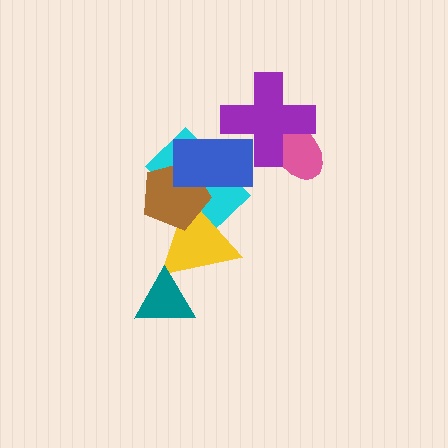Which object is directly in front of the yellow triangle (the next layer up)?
The brown pentagon is directly in front of the yellow triangle.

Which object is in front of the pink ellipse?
The purple cross is in front of the pink ellipse.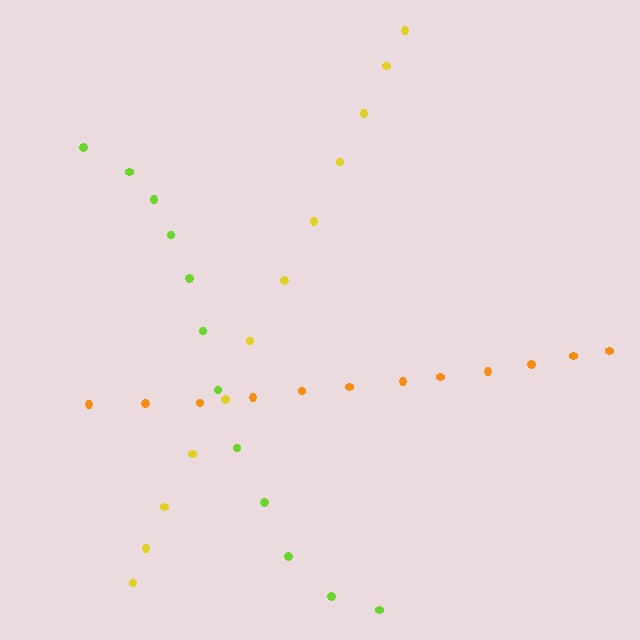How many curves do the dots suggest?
There are 3 distinct paths.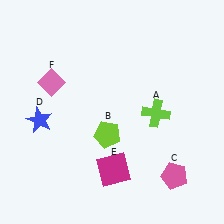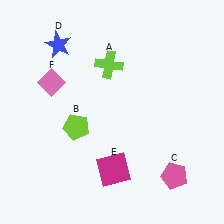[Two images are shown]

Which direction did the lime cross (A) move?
The lime cross (A) moved up.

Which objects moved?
The objects that moved are: the lime cross (A), the lime pentagon (B), the blue star (D).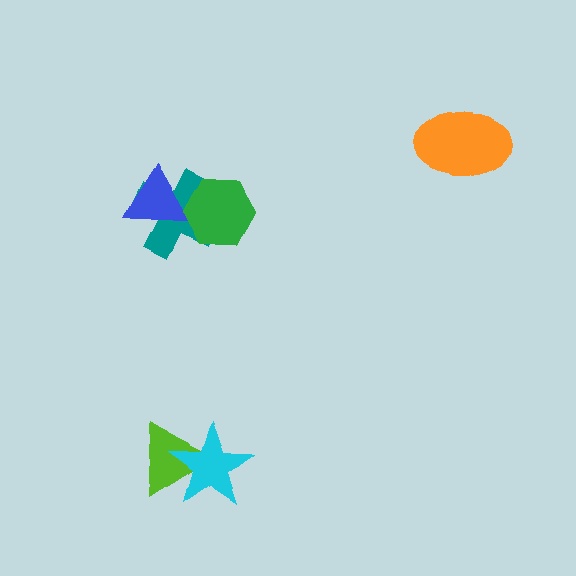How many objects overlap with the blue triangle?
2 objects overlap with the blue triangle.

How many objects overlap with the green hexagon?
2 objects overlap with the green hexagon.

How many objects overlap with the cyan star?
1 object overlaps with the cyan star.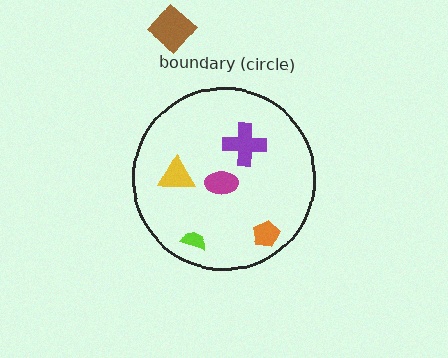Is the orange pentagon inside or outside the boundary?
Inside.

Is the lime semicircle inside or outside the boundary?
Inside.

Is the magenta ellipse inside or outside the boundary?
Inside.